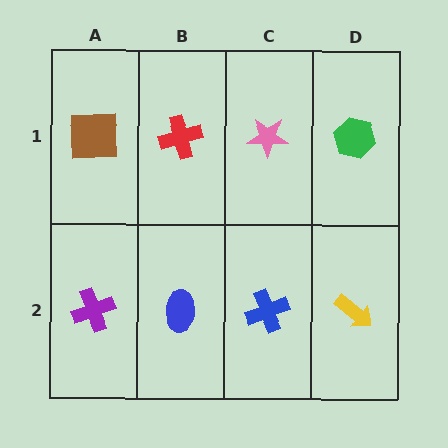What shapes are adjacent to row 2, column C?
A pink star (row 1, column C), a blue ellipse (row 2, column B), a yellow arrow (row 2, column D).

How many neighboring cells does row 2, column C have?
3.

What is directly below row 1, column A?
A purple cross.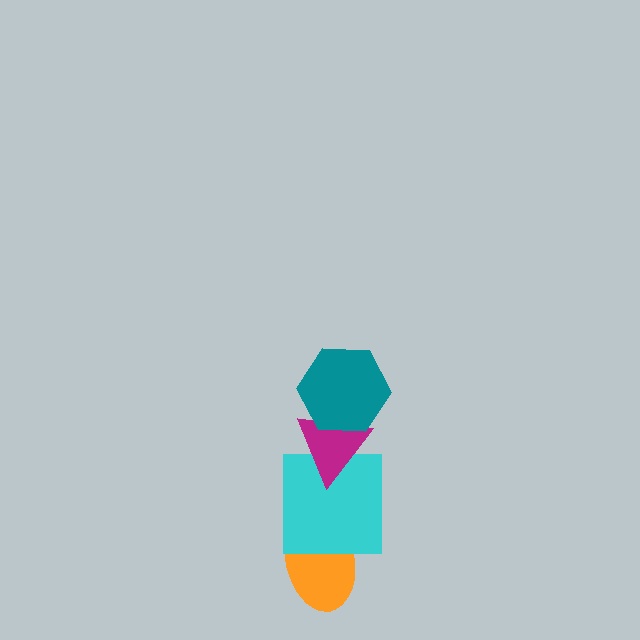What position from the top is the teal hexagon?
The teal hexagon is 1st from the top.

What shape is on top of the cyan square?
The magenta triangle is on top of the cyan square.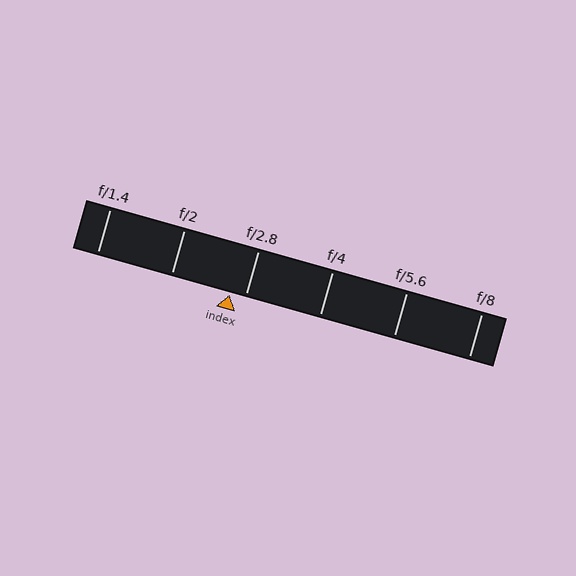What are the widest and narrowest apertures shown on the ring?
The widest aperture shown is f/1.4 and the narrowest is f/8.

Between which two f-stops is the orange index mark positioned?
The index mark is between f/2 and f/2.8.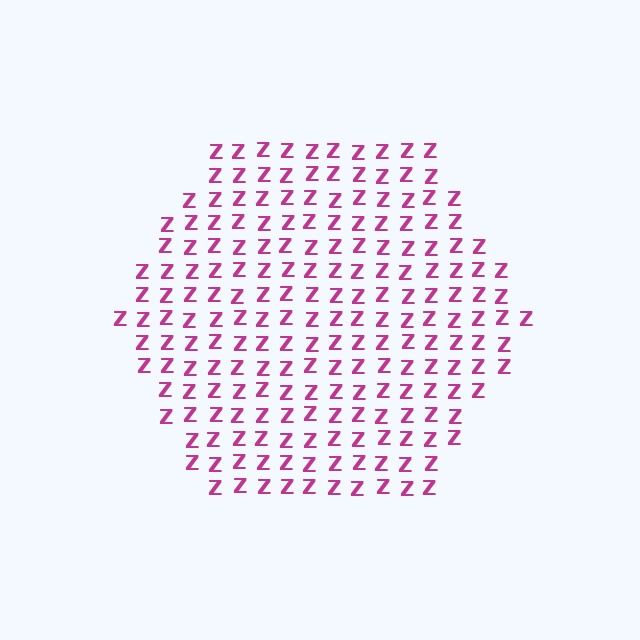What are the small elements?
The small elements are letter Z's.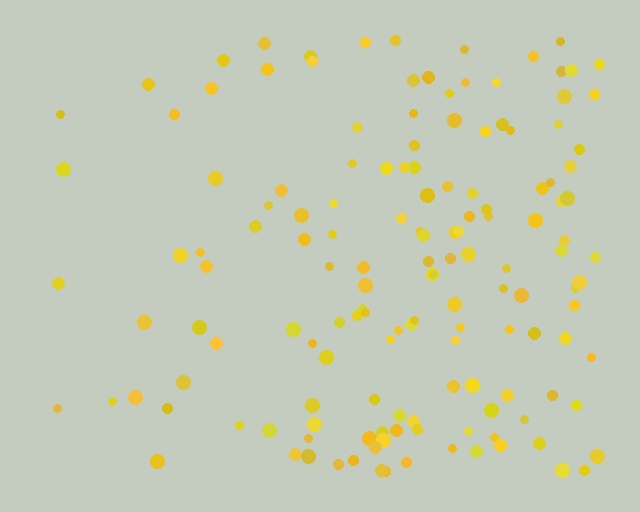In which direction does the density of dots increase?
From left to right, with the right side densest.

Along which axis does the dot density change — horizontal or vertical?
Horizontal.